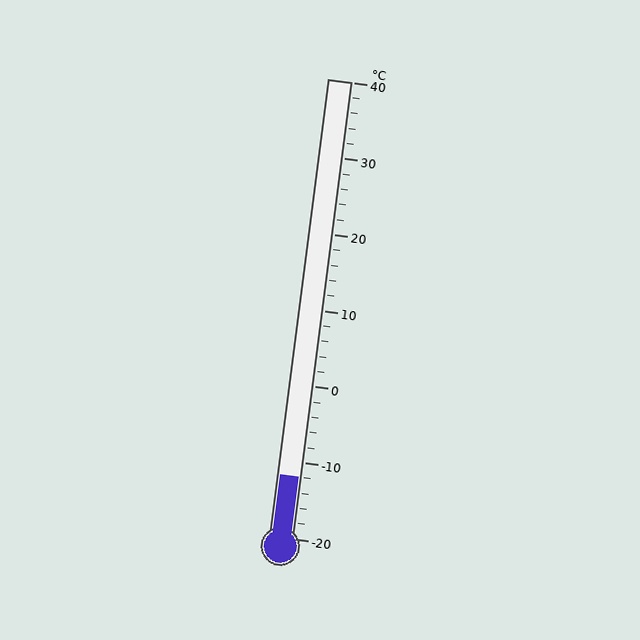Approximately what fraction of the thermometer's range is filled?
The thermometer is filled to approximately 15% of its range.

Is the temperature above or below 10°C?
The temperature is below 10°C.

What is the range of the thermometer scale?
The thermometer scale ranges from -20°C to 40°C.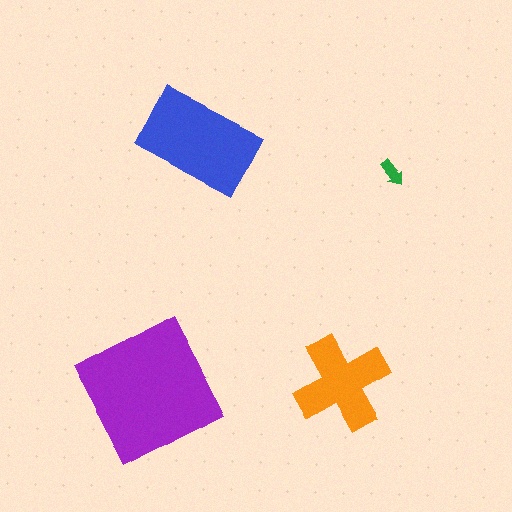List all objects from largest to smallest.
The purple square, the blue rectangle, the orange cross, the green arrow.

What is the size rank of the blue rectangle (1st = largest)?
2nd.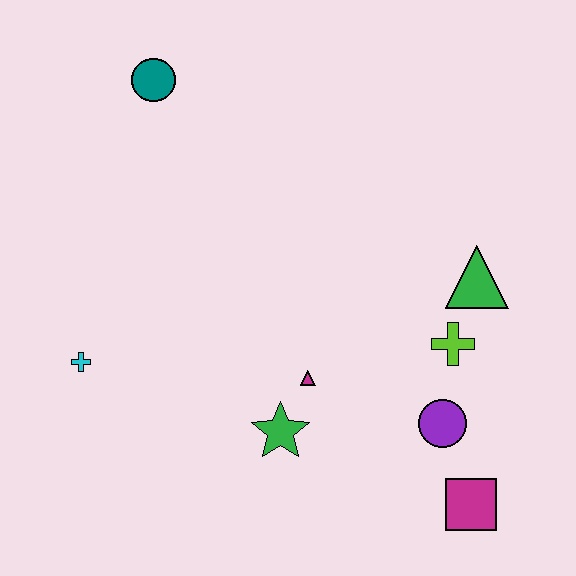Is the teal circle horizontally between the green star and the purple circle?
No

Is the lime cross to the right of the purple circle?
Yes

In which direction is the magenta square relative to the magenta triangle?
The magenta square is to the right of the magenta triangle.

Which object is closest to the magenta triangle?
The green star is closest to the magenta triangle.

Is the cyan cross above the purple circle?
Yes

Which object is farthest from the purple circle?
The teal circle is farthest from the purple circle.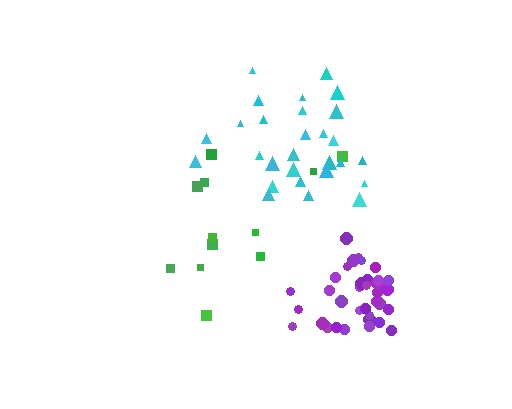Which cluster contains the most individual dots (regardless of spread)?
Purple (35).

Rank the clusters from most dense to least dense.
purple, cyan, green.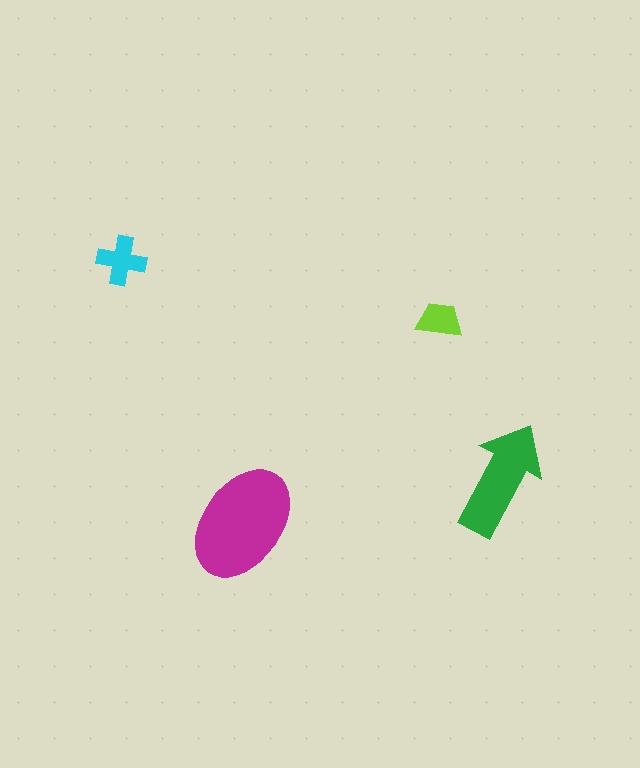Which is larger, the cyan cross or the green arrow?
The green arrow.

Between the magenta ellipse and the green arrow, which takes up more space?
The magenta ellipse.